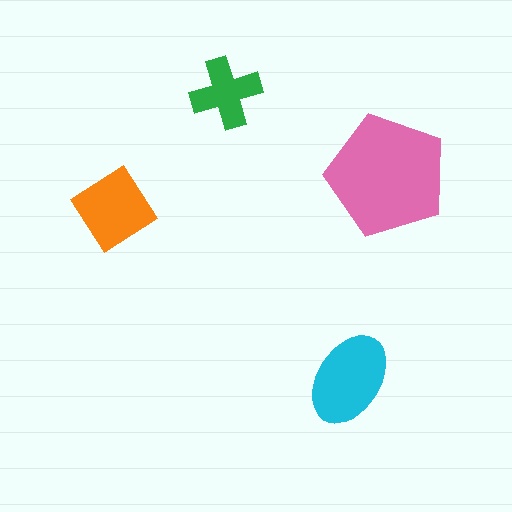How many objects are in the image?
There are 4 objects in the image.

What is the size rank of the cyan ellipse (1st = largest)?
2nd.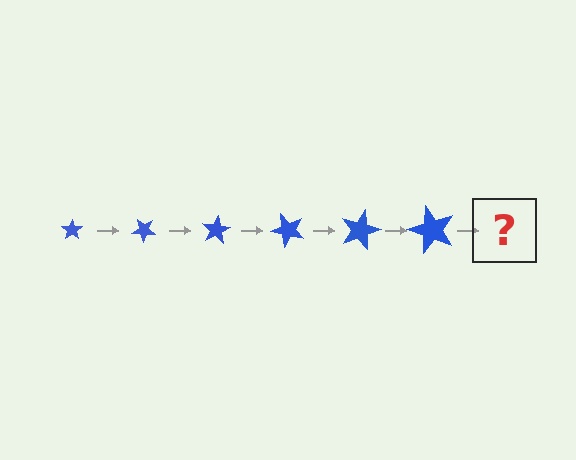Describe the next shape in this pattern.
It should be a star, larger than the previous one and rotated 240 degrees from the start.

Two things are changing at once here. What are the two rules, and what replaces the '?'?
The two rules are that the star grows larger each step and it rotates 40 degrees each step. The '?' should be a star, larger than the previous one and rotated 240 degrees from the start.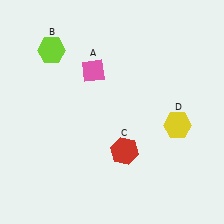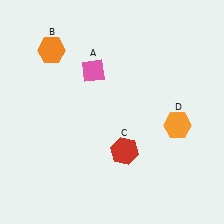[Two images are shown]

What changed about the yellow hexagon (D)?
In Image 1, D is yellow. In Image 2, it changed to orange.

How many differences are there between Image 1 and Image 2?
There are 2 differences between the two images.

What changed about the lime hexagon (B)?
In Image 1, B is lime. In Image 2, it changed to orange.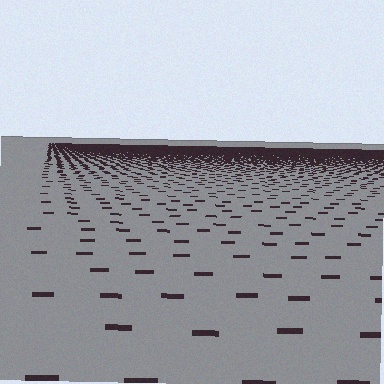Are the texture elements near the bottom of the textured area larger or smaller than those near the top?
Larger. Near the bottom, elements are closer to the viewer and appear at a bigger on-screen size.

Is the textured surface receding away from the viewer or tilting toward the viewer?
The surface is receding away from the viewer. Texture elements get smaller and denser toward the top.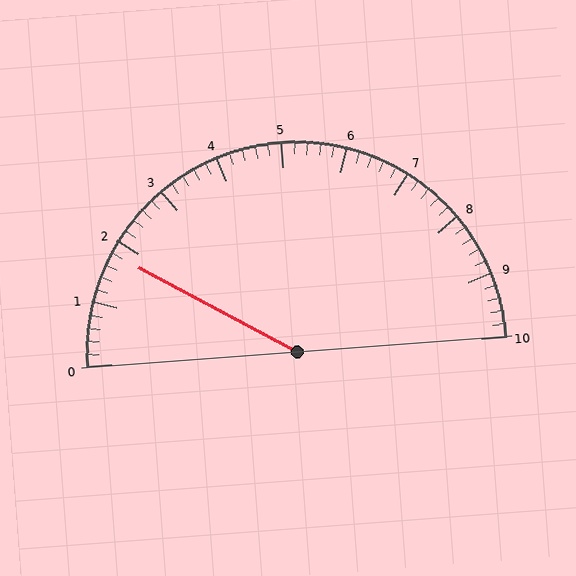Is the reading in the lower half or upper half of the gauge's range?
The reading is in the lower half of the range (0 to 10).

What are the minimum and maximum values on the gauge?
The gauge ranges from 0 to 10.